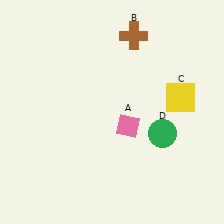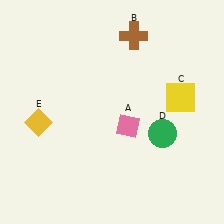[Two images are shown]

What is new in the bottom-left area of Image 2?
A yellow diamond (E) was added in the bottom-left area of Image 2.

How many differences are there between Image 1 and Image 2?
There is 1 difference between the two images.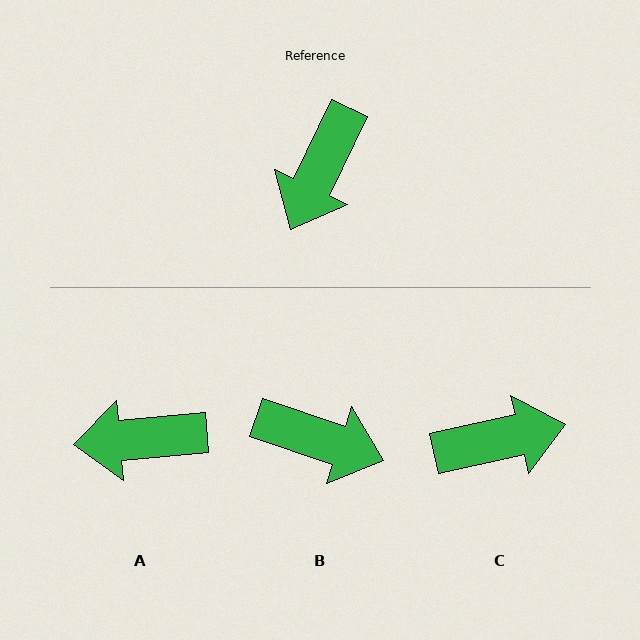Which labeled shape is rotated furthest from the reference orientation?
C, about 128 degrees away.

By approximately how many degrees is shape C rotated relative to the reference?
Approximately 128 degrees counter-clockwise.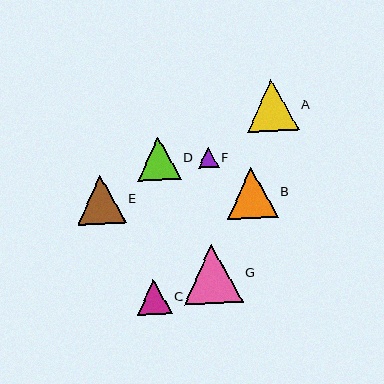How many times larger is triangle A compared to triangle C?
Triangle A is approximately 1.5 times the size of triangle C.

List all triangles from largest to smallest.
From largest to smallest: G, A, B, E, D, C, F.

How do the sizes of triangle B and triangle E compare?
Triangle B and triangle E are approximately the same size.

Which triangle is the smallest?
Triangle F is the smallest with a size of approximately 20 pixels.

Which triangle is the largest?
Triangle G is the largest with a size of approximately 59 pixels.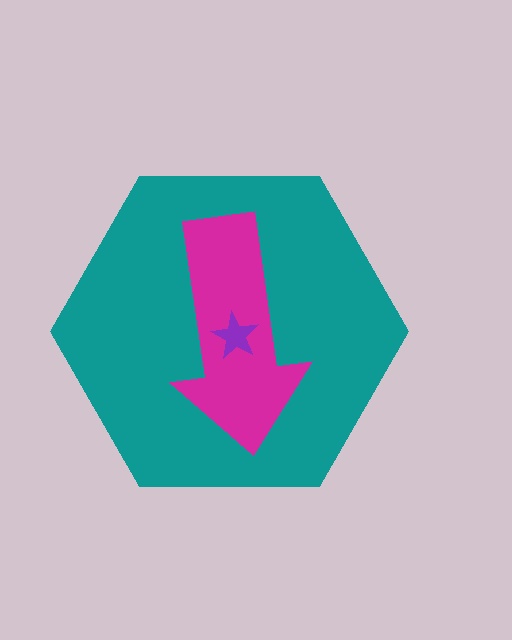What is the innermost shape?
The purple star.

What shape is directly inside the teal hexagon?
The magenta arrow.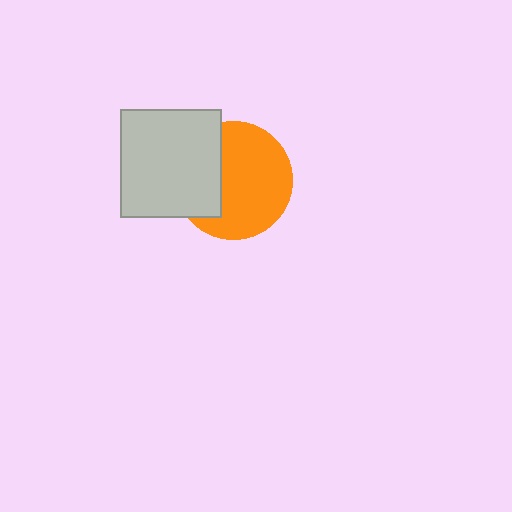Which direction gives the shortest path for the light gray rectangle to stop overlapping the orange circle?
Moving left gives the shortest separation.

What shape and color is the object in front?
The object in front is a light gray rectangle.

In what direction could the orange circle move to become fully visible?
The orange circle could move right. That would shift it out from behind the light gray rectangle entirely.